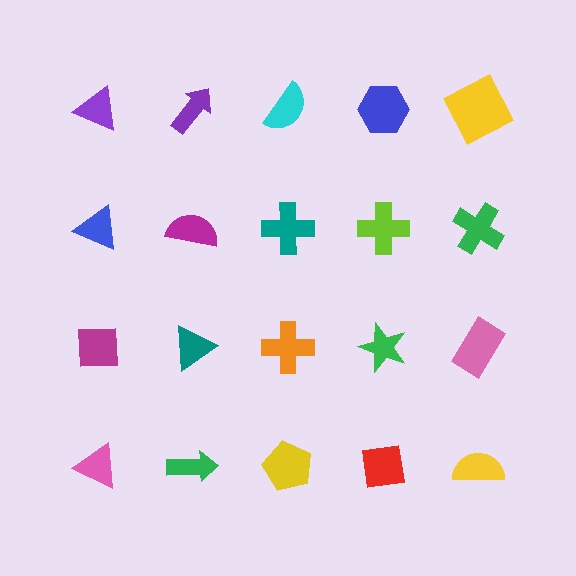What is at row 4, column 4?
A red square.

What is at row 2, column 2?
A magenta semicircle.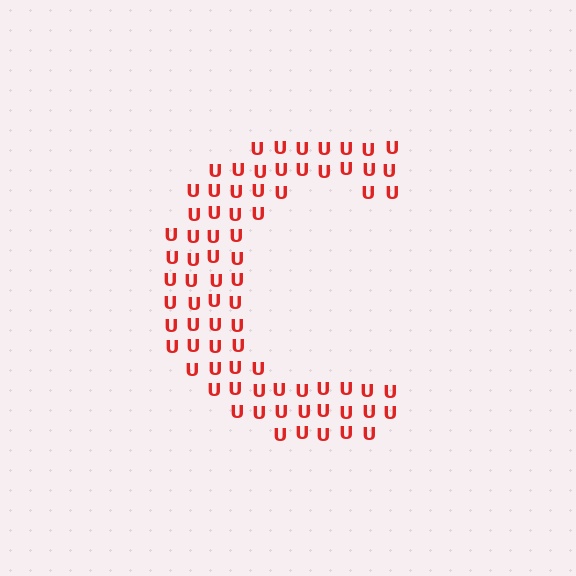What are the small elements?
The small elements are letter U's.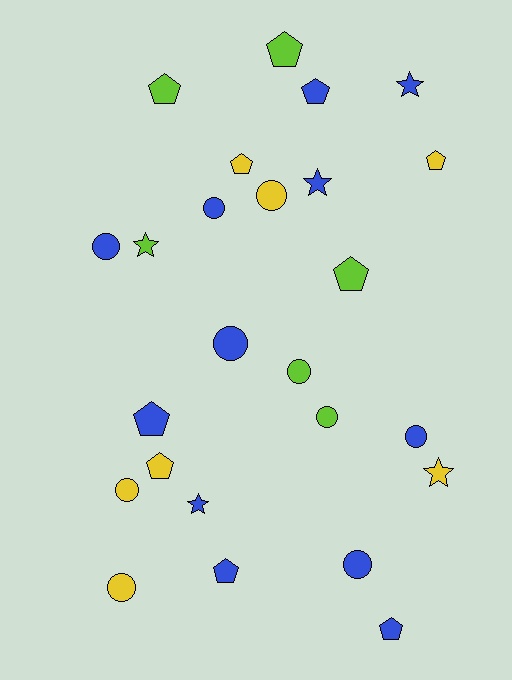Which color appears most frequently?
Blue, with 12 objects.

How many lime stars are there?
There is 1 lime star.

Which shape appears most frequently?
Circle, with 10 objects.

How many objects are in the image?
There are 25 objects.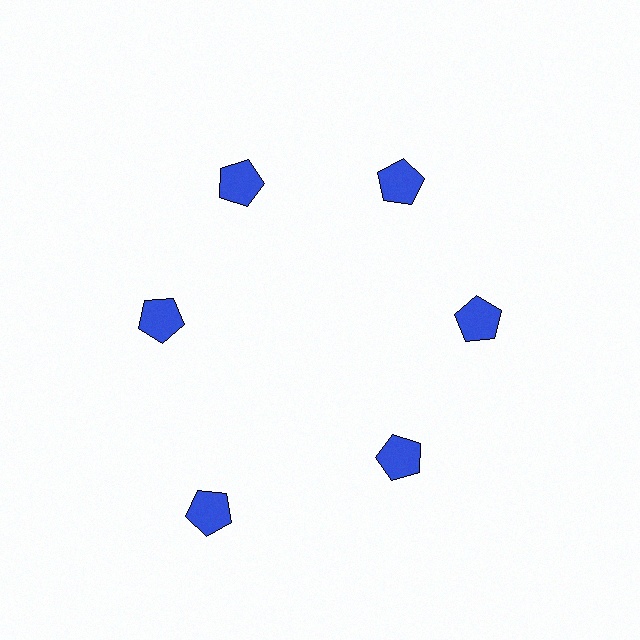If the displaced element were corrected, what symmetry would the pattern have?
It would have 6-fold rotational symmetry — the pattern would map onto itself every 60 degrees.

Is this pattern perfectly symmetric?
No. The 6 blue pentagons are arranged in a ring, but one element near the 7 o'clock position is pushed outward from the center, breaking the 6-fold rotational symmetry.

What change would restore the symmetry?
The symmetry would be restored by moving it inward, back onto the ring so that all 6 pentagons sit at equal angles and equal distance from the center.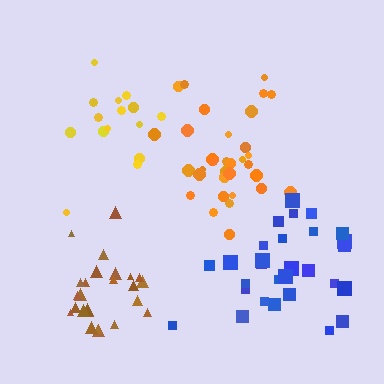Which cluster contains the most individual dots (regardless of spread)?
Orange (33).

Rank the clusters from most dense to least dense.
brown, orange, yellow, blue.